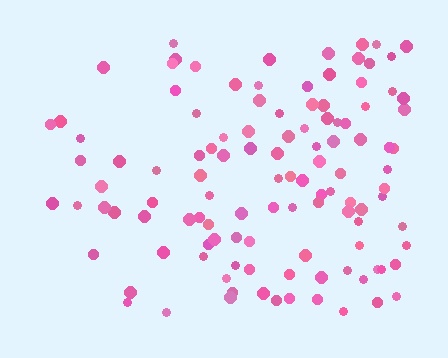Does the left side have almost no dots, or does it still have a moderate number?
Still a moderate number, just noticeably fewer than the right.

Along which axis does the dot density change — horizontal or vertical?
Horizontal.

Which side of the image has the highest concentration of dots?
The right.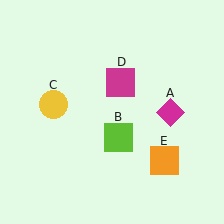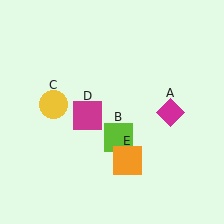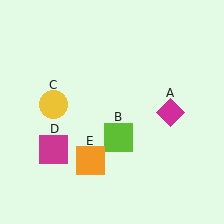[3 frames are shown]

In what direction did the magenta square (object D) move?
The magenta square (object D) moved down and to the left.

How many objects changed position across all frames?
2 objects changed position: magenta square (object D), orange square (object E).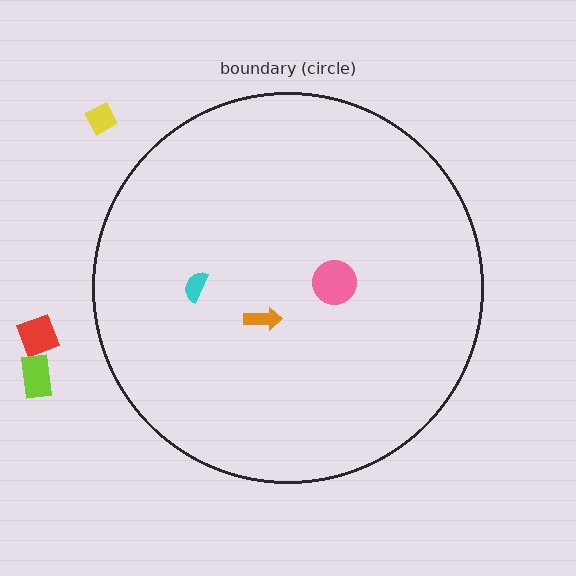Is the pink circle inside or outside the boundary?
Inside.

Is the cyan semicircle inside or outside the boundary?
Inside.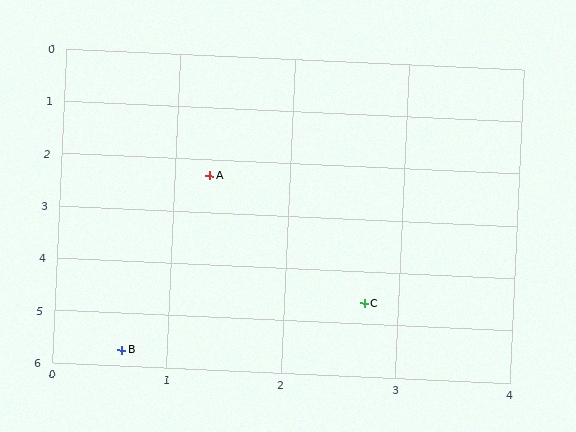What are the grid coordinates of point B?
Point B is at approximately (0.6, 5.7).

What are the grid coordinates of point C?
Point C is at approximately (2.7, 4.6).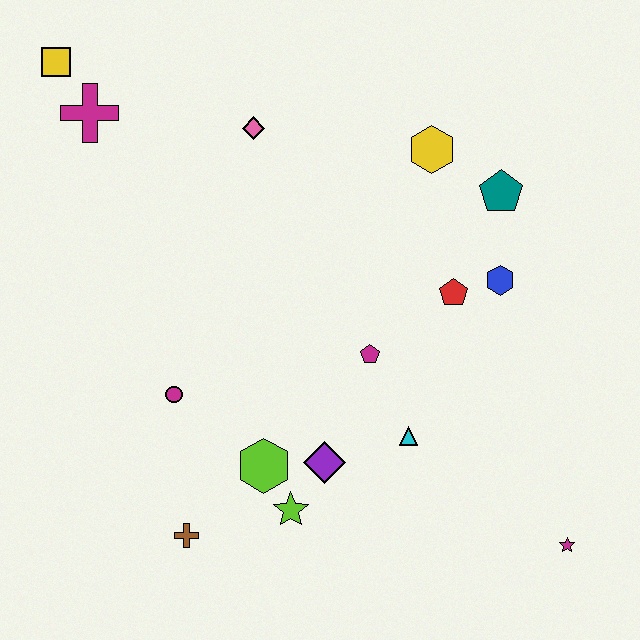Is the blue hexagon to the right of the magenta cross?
Yes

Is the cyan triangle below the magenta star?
No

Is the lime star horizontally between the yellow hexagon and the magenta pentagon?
No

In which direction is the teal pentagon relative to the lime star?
The teal pentagon is above the lime star.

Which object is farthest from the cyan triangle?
The yellow square is farthest from the cyan triangle.